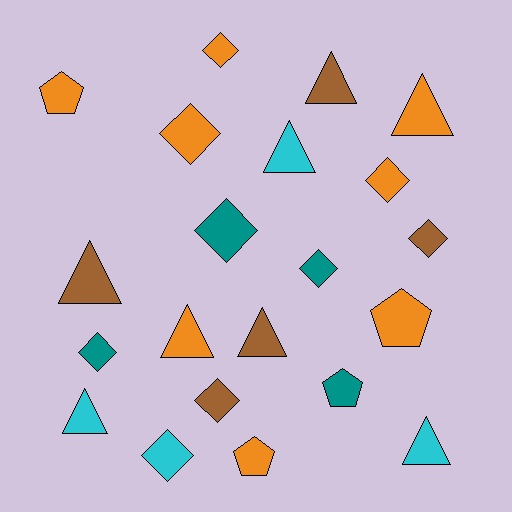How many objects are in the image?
There are 21 objects.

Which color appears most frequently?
Orange, with 8 objects.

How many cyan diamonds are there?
There is 1 cyan diamond.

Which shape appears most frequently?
Diamond, with 9 objects.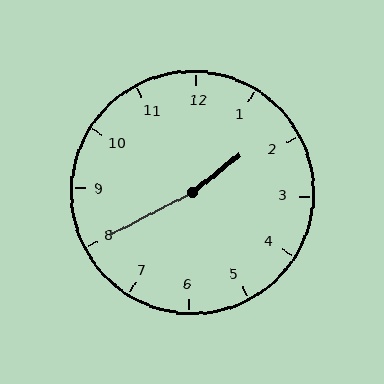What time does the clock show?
1:40.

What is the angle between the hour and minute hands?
Approximately 170 degrees.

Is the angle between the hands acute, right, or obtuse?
It is obtuse.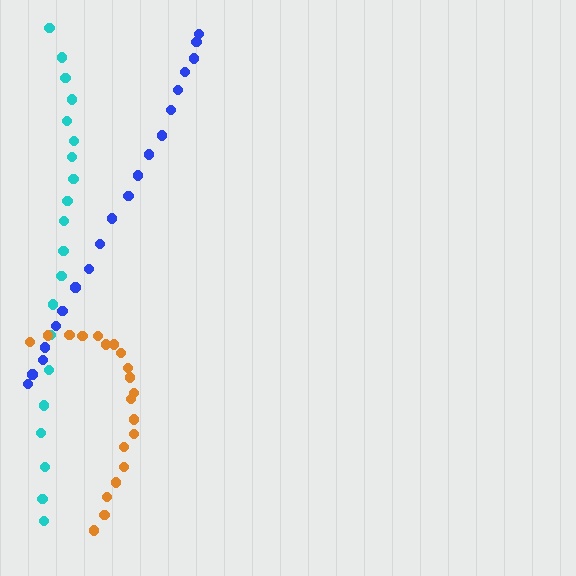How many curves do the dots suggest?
There are 3 distinct paths.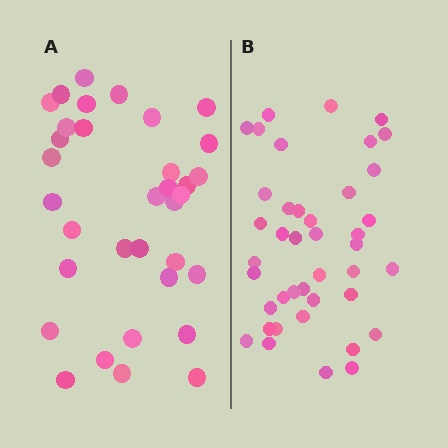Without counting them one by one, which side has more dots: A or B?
Region B (the right region) has more dots.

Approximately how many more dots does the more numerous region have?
Region B has roughly 8 or so more dots than region A.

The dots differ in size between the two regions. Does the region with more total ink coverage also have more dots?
No. Region A has more total ink coverage because its dots are larger, but region B actually contains more individual dots. Total area can be misleading — the number of items is what matters here.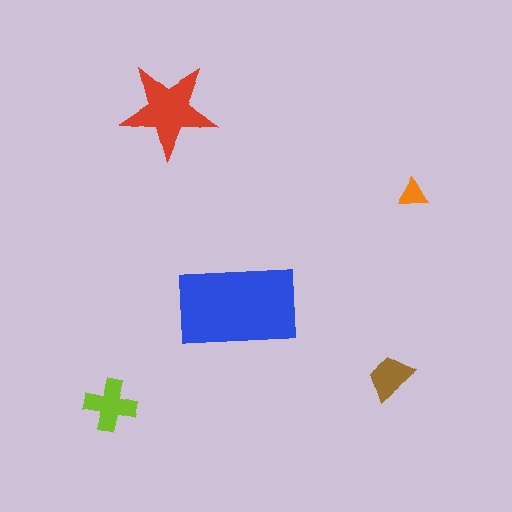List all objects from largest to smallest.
The blue rectangle, the red star, the lime cross, the brown trapezoid, the orange triangle.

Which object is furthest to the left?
The lime cross is leftmost.